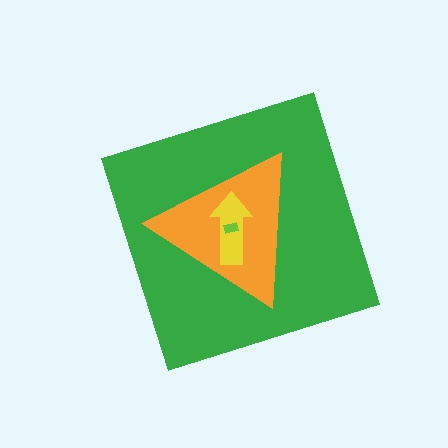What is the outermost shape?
The green diamond.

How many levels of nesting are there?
4.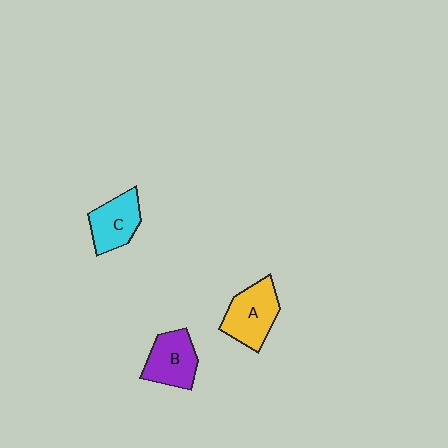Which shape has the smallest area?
Shape C (cyan).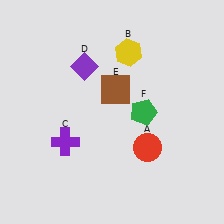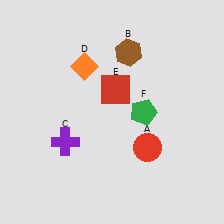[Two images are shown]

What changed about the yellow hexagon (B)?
In Image 1, B is yellow. In Image 2, it changed to brown.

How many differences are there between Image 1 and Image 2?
There are 3 differences between the two images.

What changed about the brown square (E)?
In Image 1, E is brown. In Image 2, it changed to red.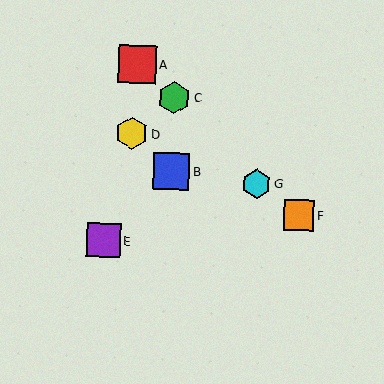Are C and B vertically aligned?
Yes, both are at x≈174.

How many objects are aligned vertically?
2 objects (B, C) are aligned vertically.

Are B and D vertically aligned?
No, B is at x≈171 and D is at x≈132.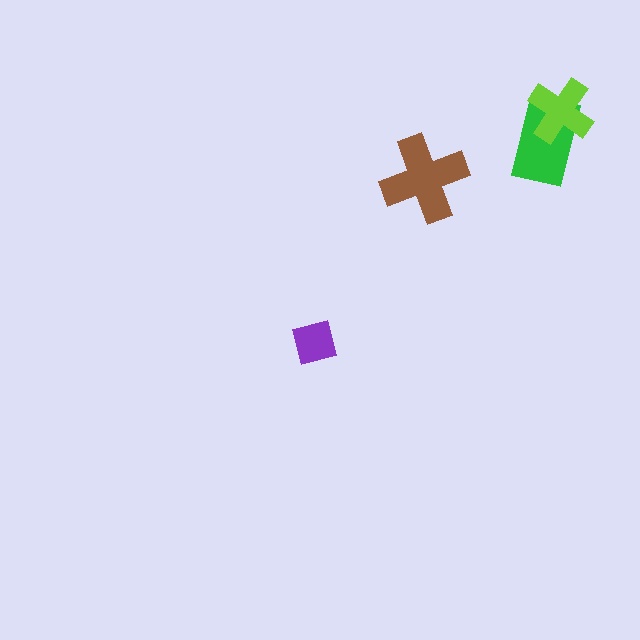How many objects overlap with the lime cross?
1 object overlaps with the lime cross.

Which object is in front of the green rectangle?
The lime cross is in front of the green rectangle.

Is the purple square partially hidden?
No, no other shape covers it.